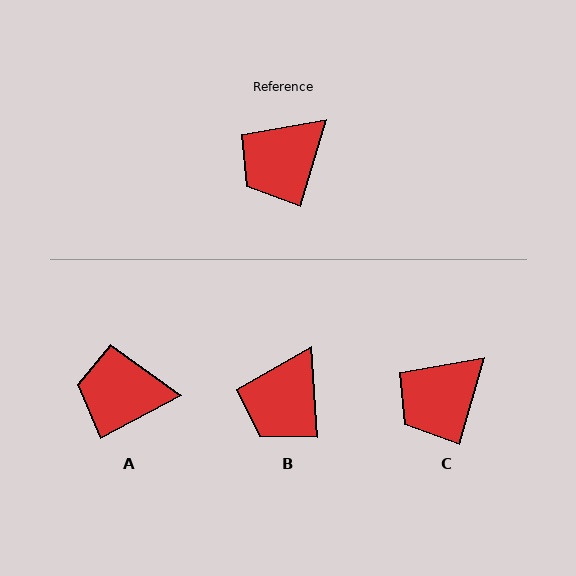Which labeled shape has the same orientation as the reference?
C.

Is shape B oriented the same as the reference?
No, it is off by about 20 degrees.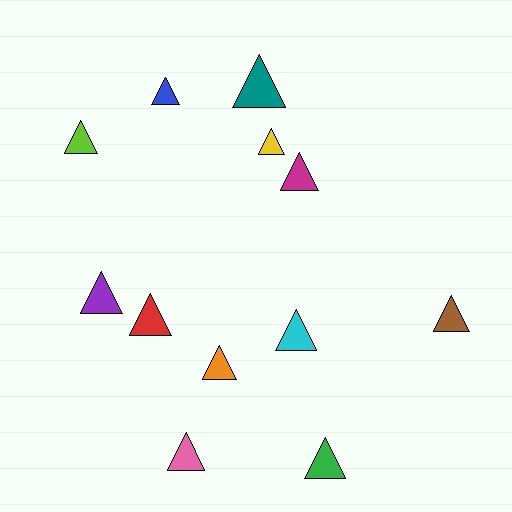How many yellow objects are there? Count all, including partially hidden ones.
There is 1 yellow object.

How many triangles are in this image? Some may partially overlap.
There are 12 triangles.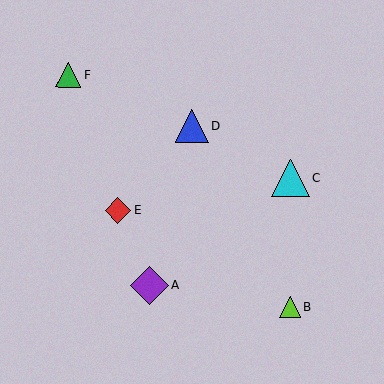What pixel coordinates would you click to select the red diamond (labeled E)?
Click at (118, 210) to select the red diamond E.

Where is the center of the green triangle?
The center of the green triangle is at (69, 75).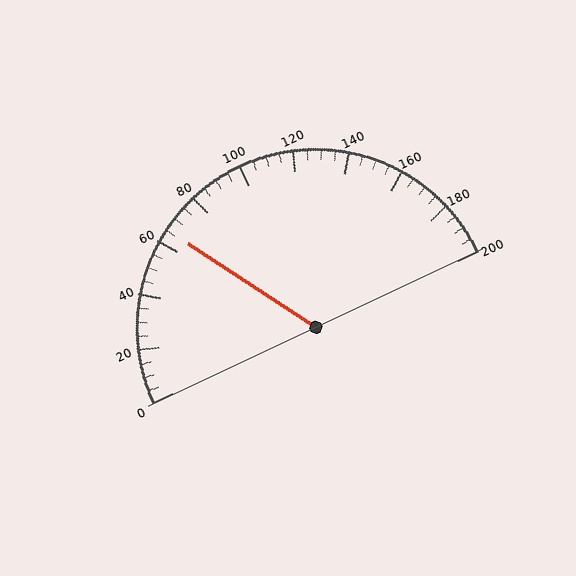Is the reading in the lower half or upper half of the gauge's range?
The reading is in the lower half of the range (0 to 200).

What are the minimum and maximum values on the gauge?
The gauge ranges from 0 to 200.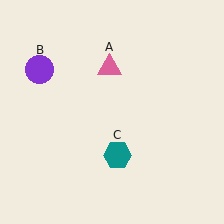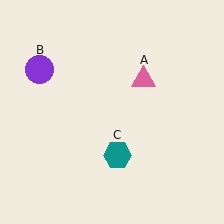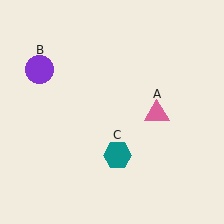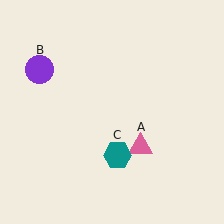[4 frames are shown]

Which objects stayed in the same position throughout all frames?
Purple circle (object B) and teal hexagon (object C) remained stationary.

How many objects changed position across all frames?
1 object changed position: pink triangle (object A).